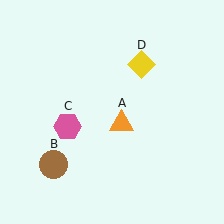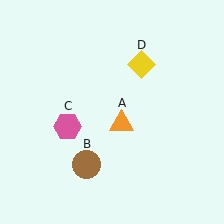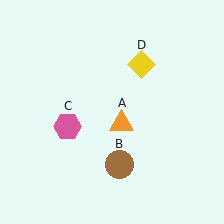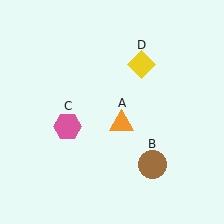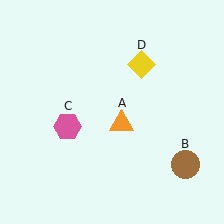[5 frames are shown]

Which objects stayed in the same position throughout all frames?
Orange triangle (object A) and pink hexagon (object C) and yellow diamond (object D) remained stationary.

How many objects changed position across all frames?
1 object changed position: brown circle (object B).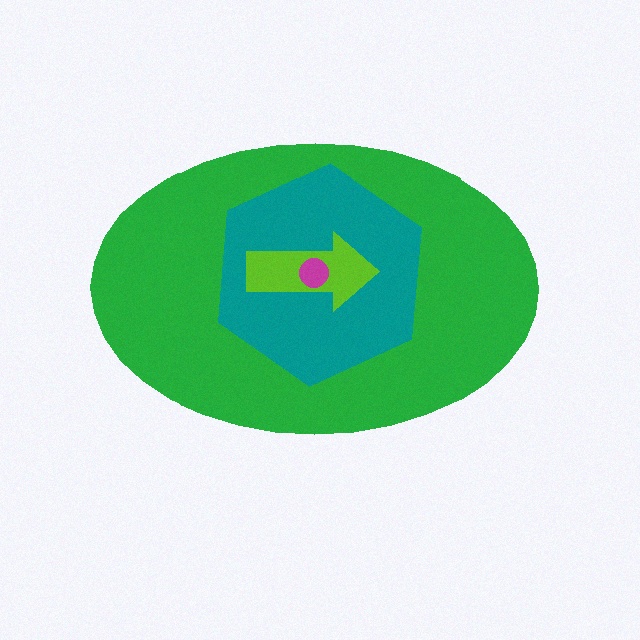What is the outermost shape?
The green ellipse.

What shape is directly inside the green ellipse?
The teal hexagon.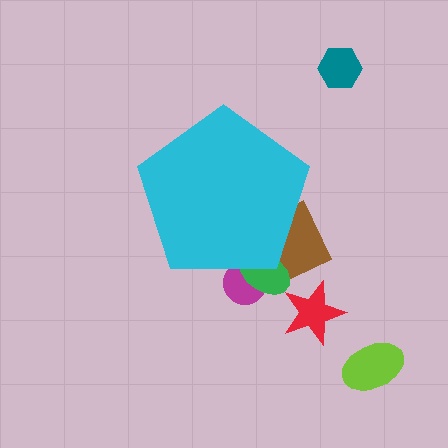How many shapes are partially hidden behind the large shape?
3 shapes are partially hidden.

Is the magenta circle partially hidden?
Yes, the magenta circle is partially hidden behind the cyan pentagon.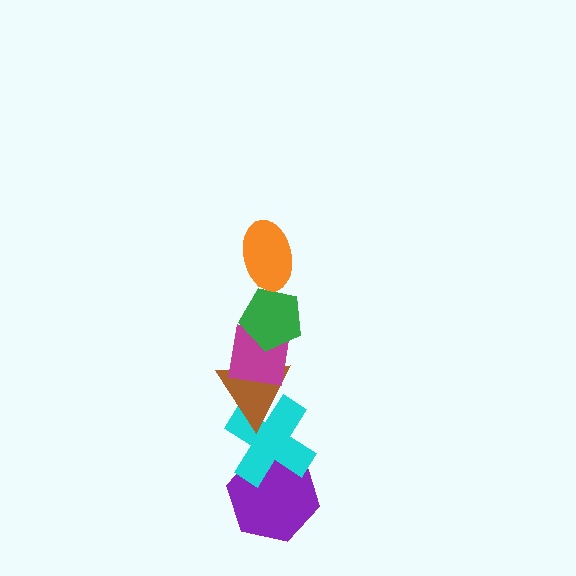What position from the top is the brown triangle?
The brown triangle is 4th from the top.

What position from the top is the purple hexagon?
The purple hexagon is 6th from the top.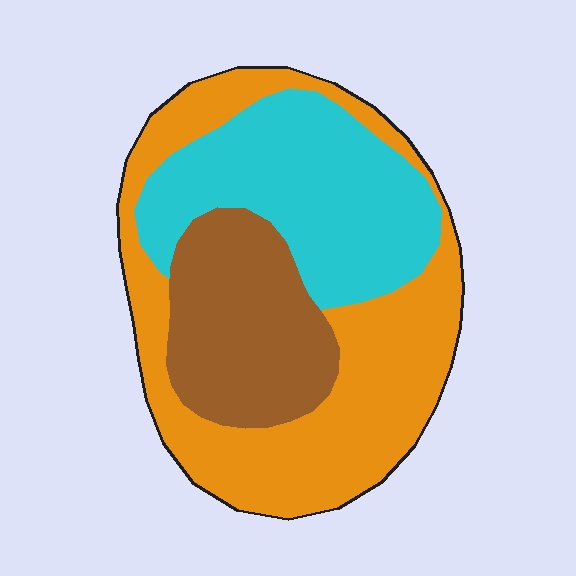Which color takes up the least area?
Brown, at roughly 25%.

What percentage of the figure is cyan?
Cyan covers around 30% of the figure.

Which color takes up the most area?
Orange, at roughly 45%.